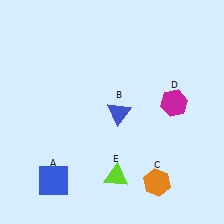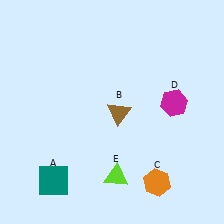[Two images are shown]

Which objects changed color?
A changed from blue to teal. B changed from blue to brown.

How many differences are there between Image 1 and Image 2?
There are 2 differences between the two images.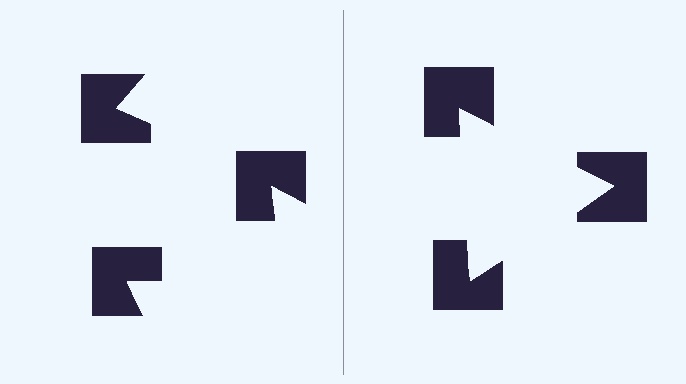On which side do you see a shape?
An illusory triangle appears on the right side. On the left side the wedge cuts are rotated, so no coherent shape forms.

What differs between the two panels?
The notched squares are positioned identically on both sides; only the wedge orientations differ. On the right they align to a triangle; on the left they are misaligned.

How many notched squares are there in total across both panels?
6 — 3 on each side.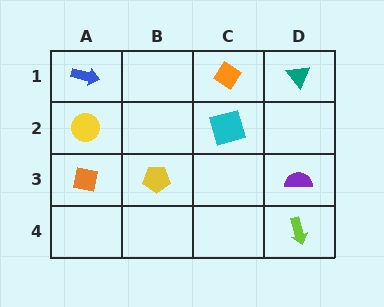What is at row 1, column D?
A teal triangle.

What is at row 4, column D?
A lime arrow.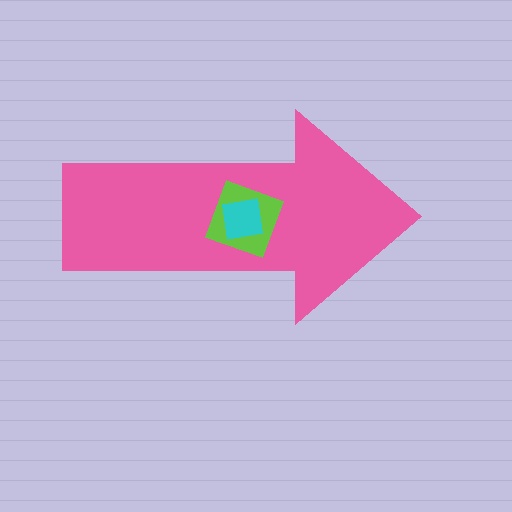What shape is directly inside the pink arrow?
The lime diamond.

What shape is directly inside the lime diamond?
The cyan square.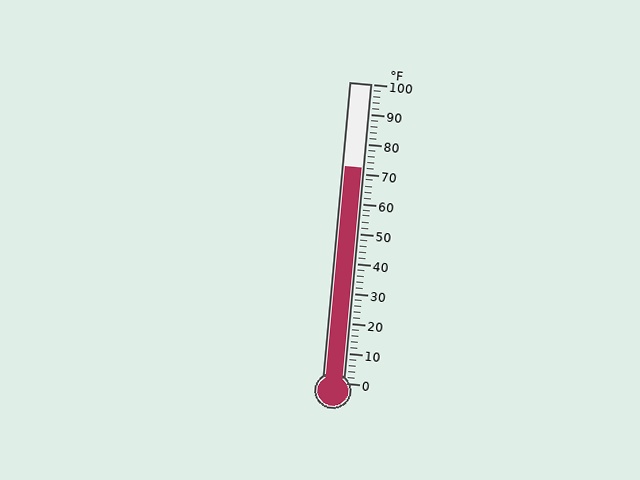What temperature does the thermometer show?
The thermometer shows approximately 72°F.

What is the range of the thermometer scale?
The thermometer scale ranges from 0°F to 100°F.